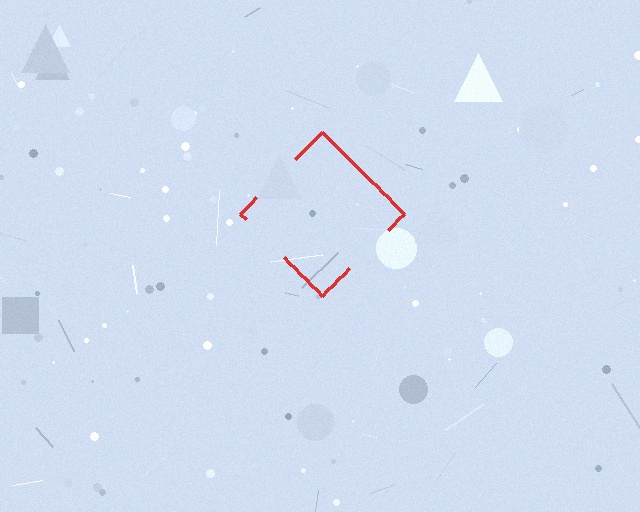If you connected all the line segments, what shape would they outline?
They would outline a diamond.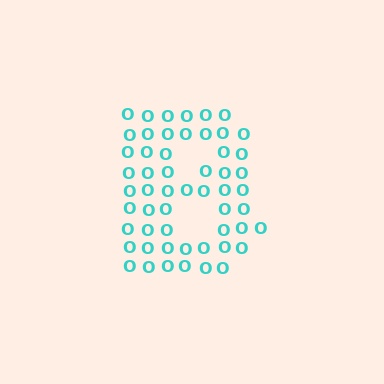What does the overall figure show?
The overall figure shows the letter B.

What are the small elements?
The small elements are letter O's.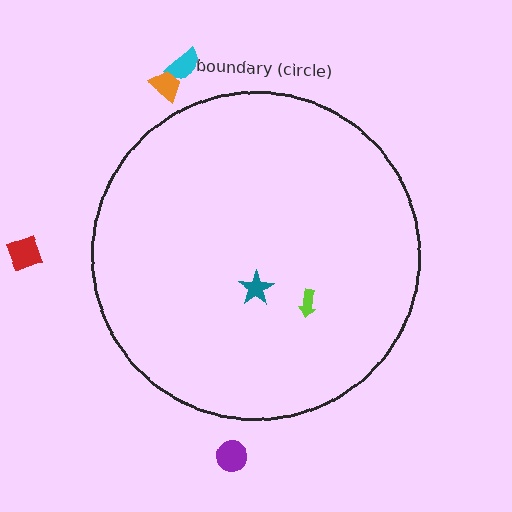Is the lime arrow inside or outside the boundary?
Inside.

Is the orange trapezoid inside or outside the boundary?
Outside.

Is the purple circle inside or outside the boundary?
Outside.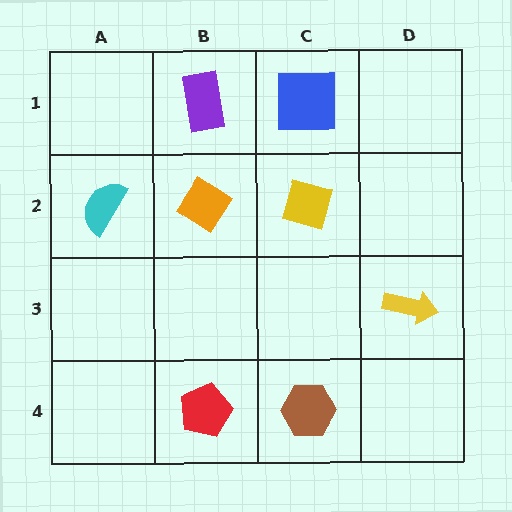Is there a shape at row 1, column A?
No, that cell is empty.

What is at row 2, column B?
An orange diamond.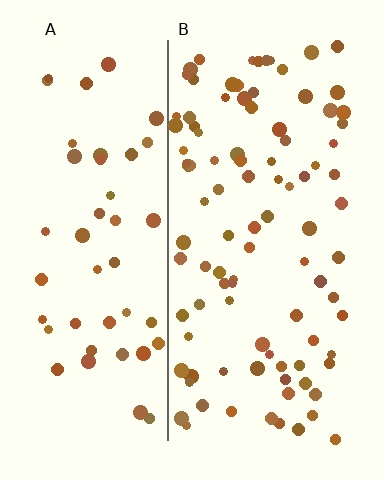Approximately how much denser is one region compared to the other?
Approximately 2.0× — region B over region A.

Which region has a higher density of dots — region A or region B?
B (the right).